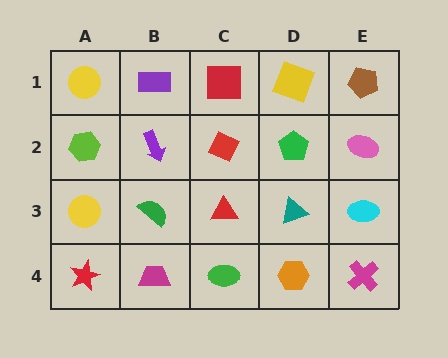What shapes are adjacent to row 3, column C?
A red diamond (row 2, column C), a green ellipse (row 4, column C), a green semicircle (row 3, column B), a teal triangle (row 3, column D).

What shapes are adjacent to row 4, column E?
A cyan ellipse (row 3, column E), an orange hexagon (row 4, column D).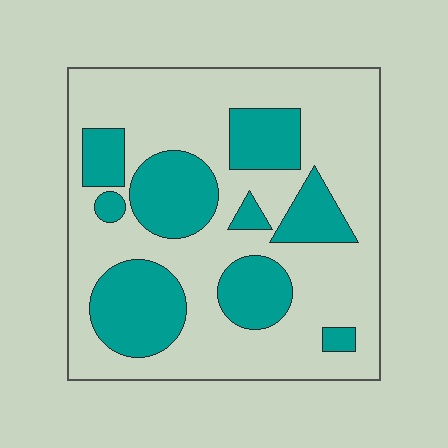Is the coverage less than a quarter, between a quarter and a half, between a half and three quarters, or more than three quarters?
Between a quarter and a half.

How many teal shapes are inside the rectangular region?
9.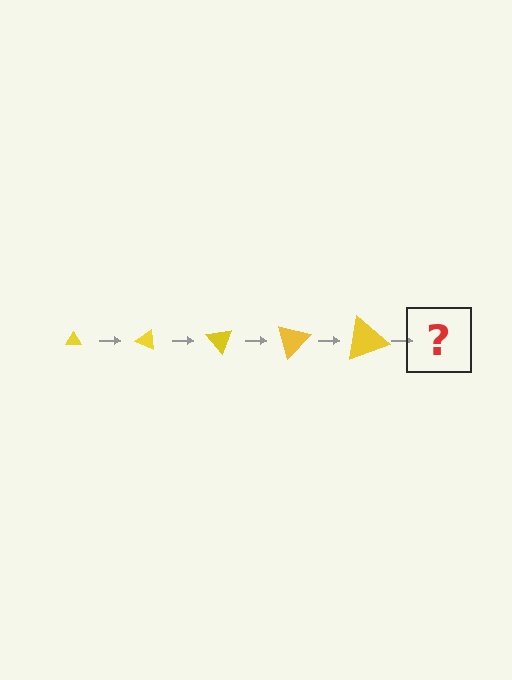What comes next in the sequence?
The next element should be a triangle, larger than the previous one and rotated 125 degrees from the start.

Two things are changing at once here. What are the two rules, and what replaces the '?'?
The two rules are that the triangle grows larger each step and it rotates 25 degrees each step. The '?' should be a triangle, larger than the previous one and rotated 125 degrees from the start.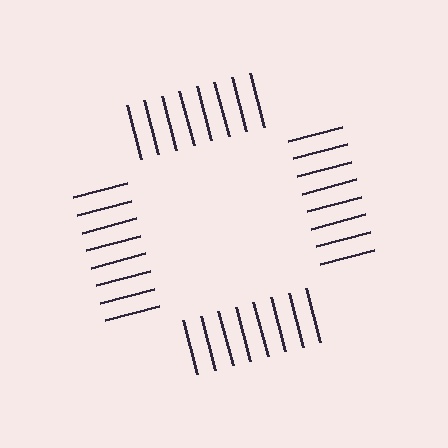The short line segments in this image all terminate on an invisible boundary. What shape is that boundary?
An illusory square — the line segments terminate on its edges but no continuous stroke is drawn.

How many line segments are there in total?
32 — 8 along each of the 4 edges.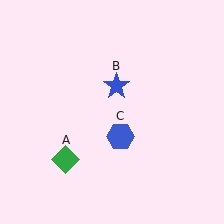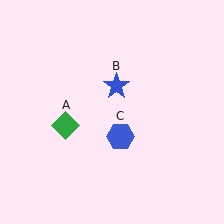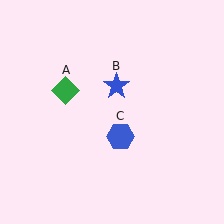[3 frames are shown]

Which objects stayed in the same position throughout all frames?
Blue star (object B) and blue hexagon (object C) remained stationary.